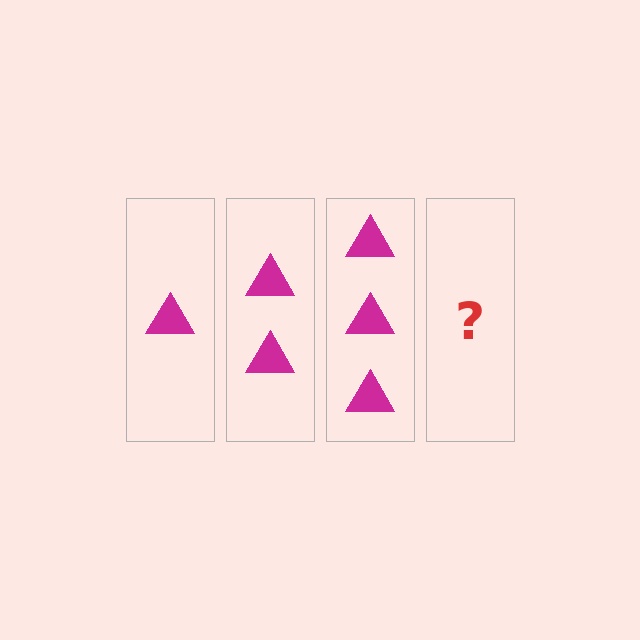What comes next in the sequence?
The next element should be 4 triangles.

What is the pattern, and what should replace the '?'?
The pattern is that each step adds one more triangle. The '?' should be 4 triangles.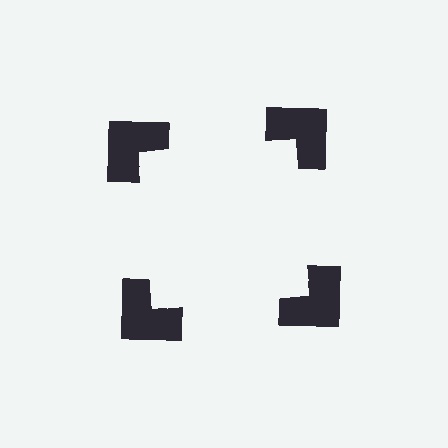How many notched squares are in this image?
There are 4 — one at each vertex of the illusory square.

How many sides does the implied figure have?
4 sides.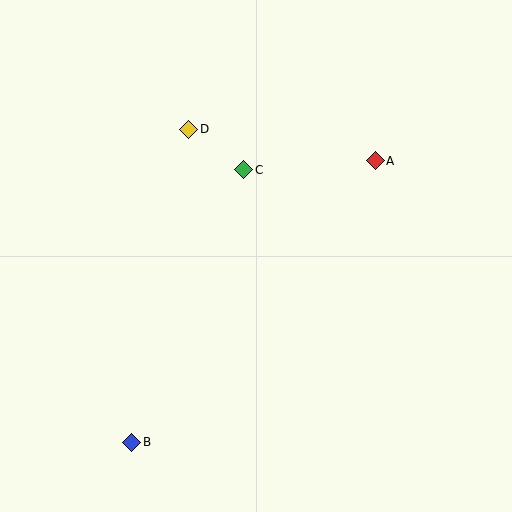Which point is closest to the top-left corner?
Point D is closest to the top-left corner.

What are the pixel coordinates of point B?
Point B is at (132, 442).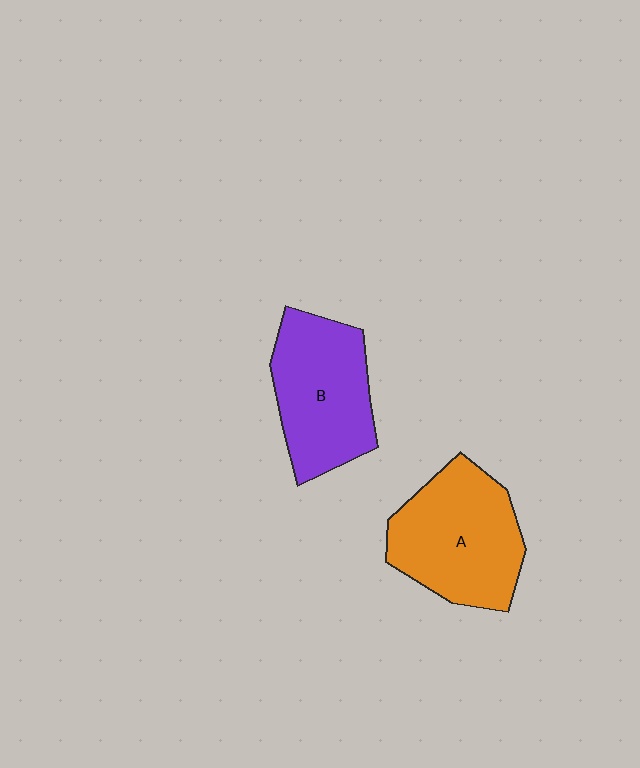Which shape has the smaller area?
Shape B (purple).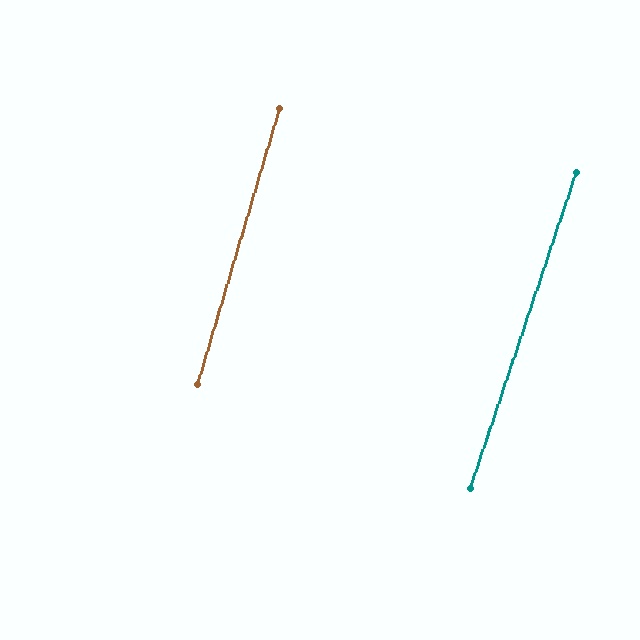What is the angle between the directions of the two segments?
Approximately 2 degrees.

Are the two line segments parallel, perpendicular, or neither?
Parallel — their directions differ by only 2.0°.